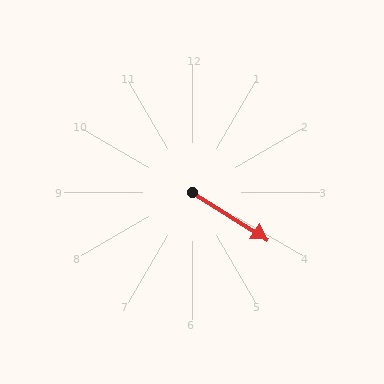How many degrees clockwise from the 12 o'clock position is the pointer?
Approximately 122 degrees.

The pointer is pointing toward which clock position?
Roughly 4 o'clock.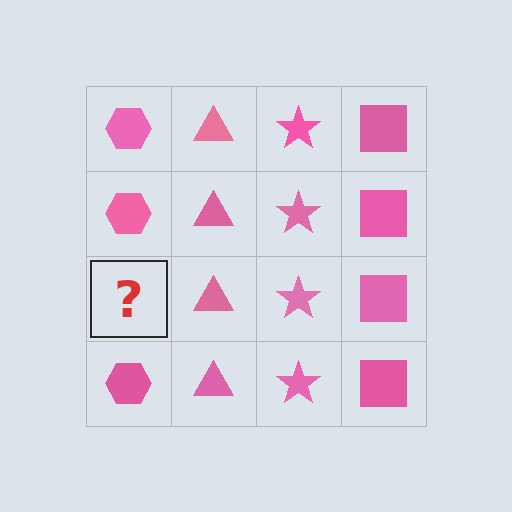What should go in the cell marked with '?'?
The missing cell should contain a pink hexagon.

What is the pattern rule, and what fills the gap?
The rule is that each column has a consistent shape. The gap should be filled with a pink hexagon.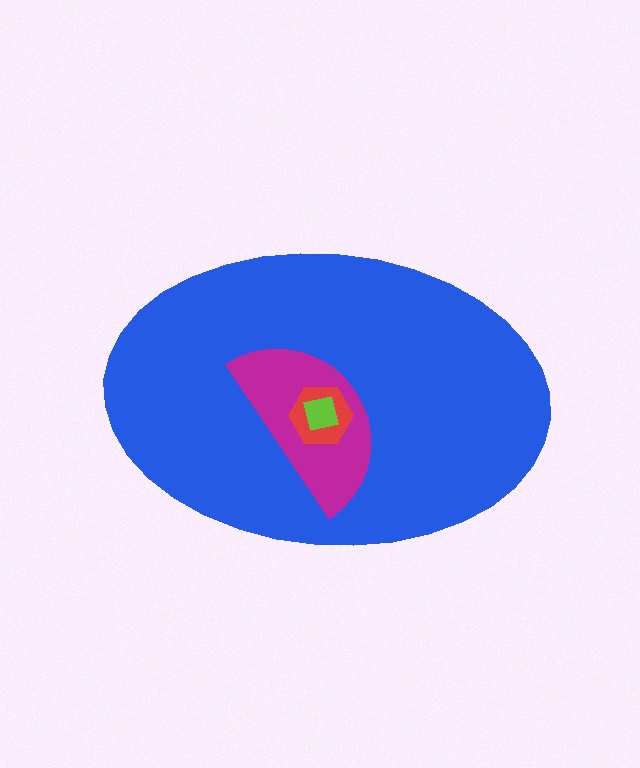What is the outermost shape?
The blue ellipse.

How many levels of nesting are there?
4.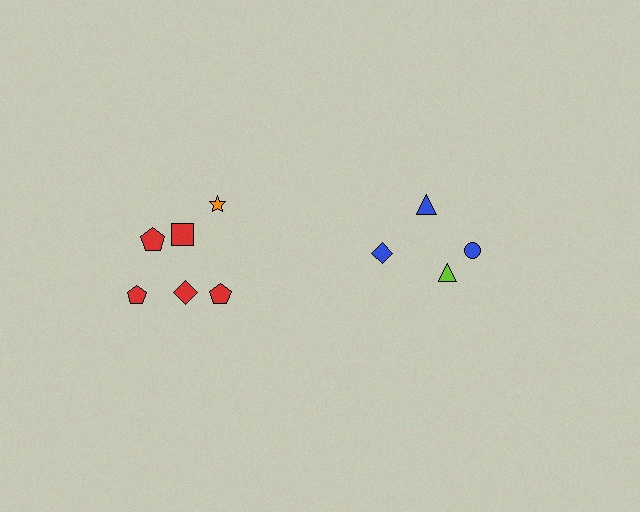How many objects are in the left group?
There are 6 objects.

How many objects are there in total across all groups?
There are 10 objects.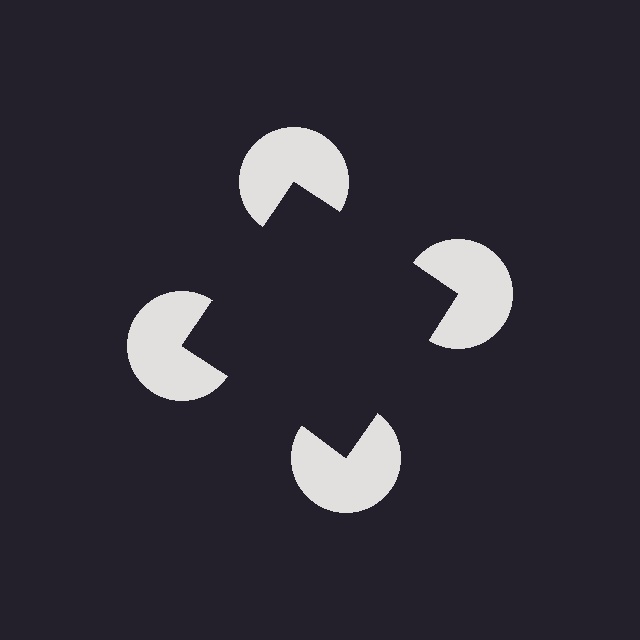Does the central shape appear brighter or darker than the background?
It typically appears slightly darker than the background, even though no actual brightness change is drawn.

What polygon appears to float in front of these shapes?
An illusory square — its edges are inferred from the aligned wedge cuts in the pac-man discs, not physically drawn.